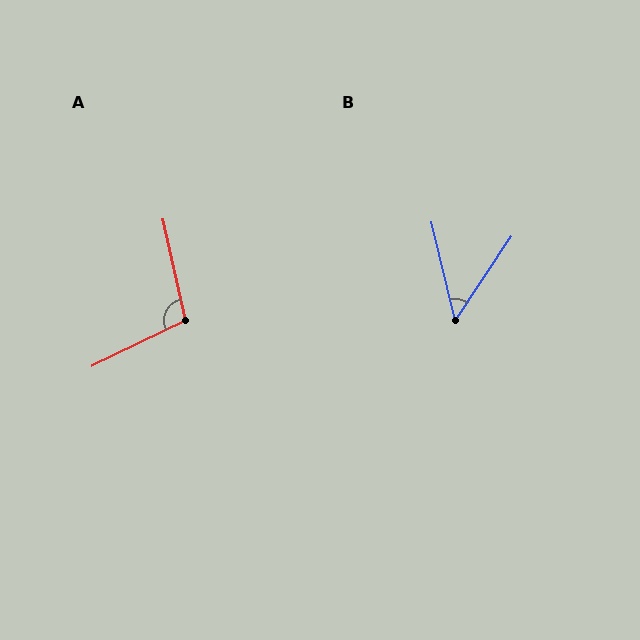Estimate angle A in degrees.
Approximately 104 degrees.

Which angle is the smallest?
B, at approximately 47 degrees.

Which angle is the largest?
A, at approximately 104 degrees.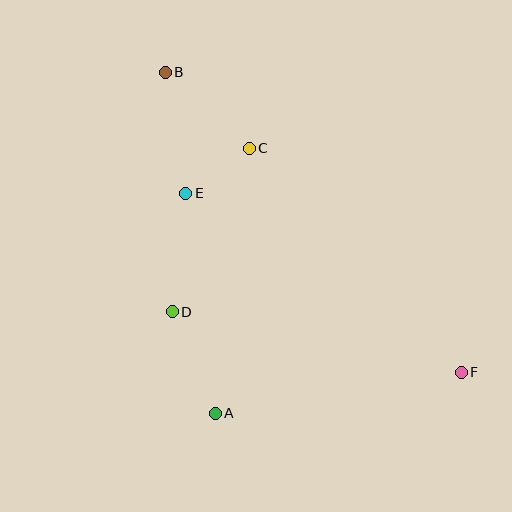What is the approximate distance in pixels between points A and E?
The distance between A and E is approximately 222 pixels.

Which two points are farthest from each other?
Points B and F are farthest from each other.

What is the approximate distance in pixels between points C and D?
The distance between C and D is approximately 181 pixels.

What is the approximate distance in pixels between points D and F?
The distance between D and F is approximately 295 pixels.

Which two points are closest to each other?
Points C and E are closest to each other.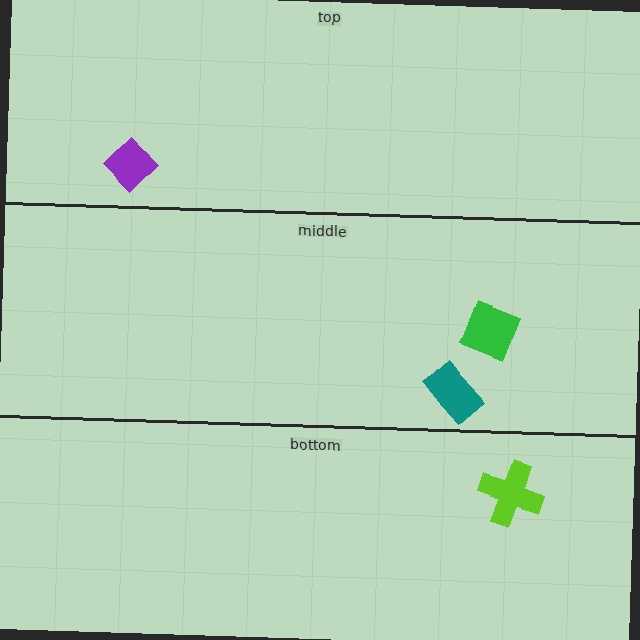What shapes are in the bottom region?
The lime cross.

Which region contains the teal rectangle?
The middle region.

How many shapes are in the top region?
1.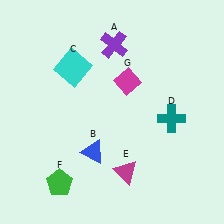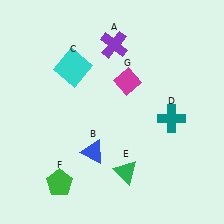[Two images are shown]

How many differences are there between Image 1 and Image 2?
There is 1 difference between the two images.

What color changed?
The triangle (E) changed from magenta in Image 1 to green in Image 2.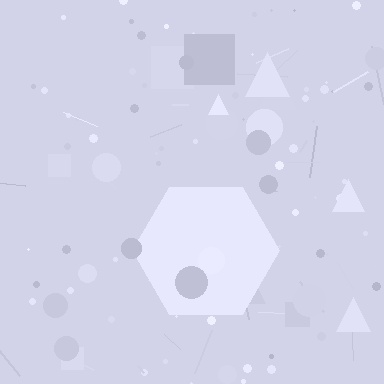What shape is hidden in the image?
A hexagon is hidden in the image.